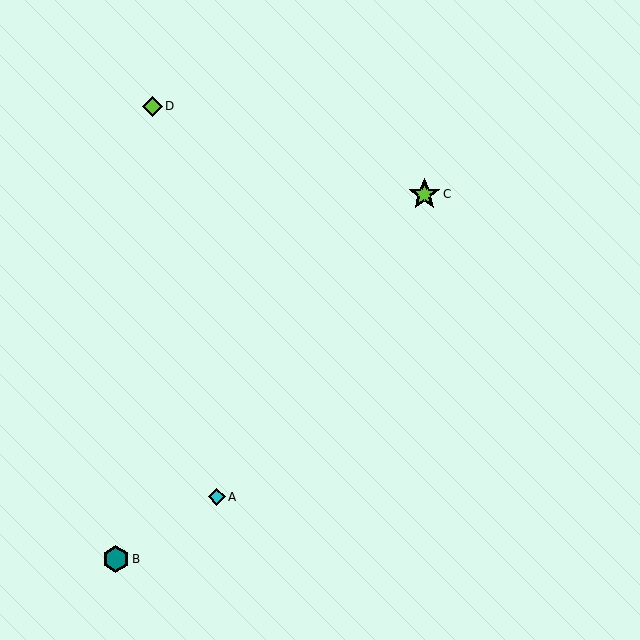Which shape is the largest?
The lime star (labeled C) is the largest.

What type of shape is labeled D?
Shape D is a lime diamond.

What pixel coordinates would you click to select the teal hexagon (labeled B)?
Click at (116, 559) to select the teal hexagon B.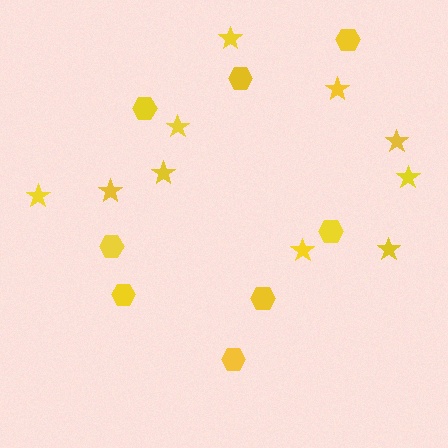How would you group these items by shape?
There are 2 groups: one group of hexagons (8) and one group of stars (10).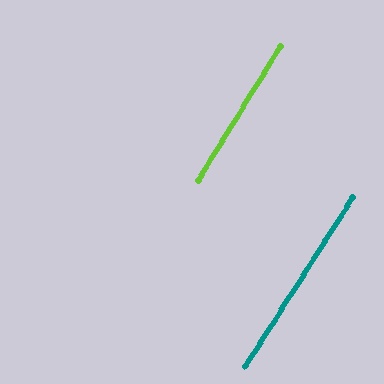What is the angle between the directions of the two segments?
Approximately 1 degree.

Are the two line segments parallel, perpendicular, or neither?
Parallel — their directions differ by only 0.9°.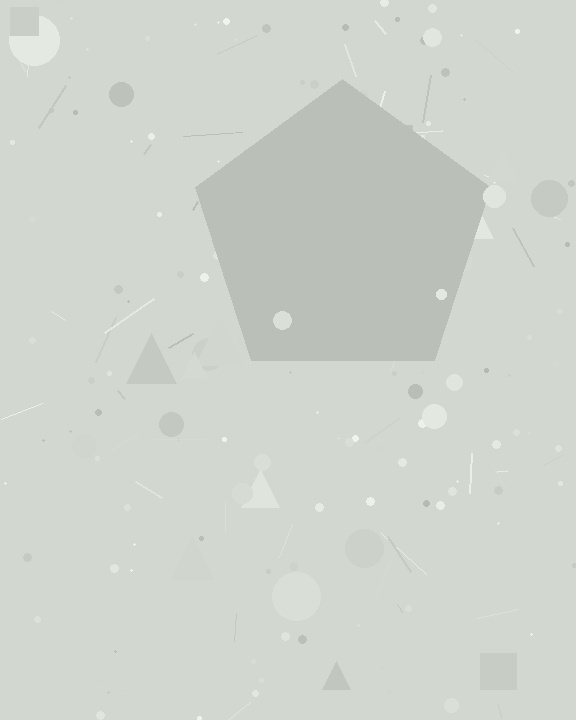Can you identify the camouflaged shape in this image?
The camouflaged shape is a pentagon.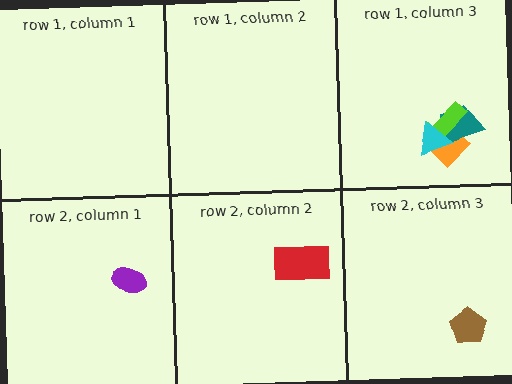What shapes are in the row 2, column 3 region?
The brown pentagon.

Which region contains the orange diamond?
The row 1, column 3 region.